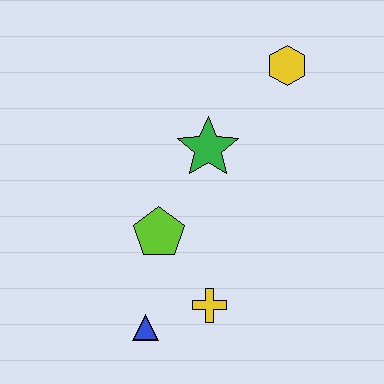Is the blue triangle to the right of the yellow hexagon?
No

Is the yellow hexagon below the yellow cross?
No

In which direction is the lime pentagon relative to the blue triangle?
The lime pentagon is above the blue triangle.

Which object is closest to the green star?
The lime pentagon is closest to the green star.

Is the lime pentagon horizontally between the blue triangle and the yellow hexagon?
Yes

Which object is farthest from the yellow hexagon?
The blue triangle is farthest from the yellow hexagon.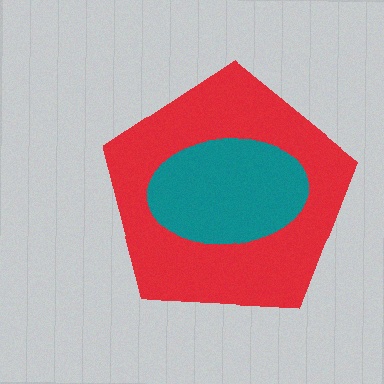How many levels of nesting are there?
2.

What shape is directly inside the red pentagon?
The teal ellipse.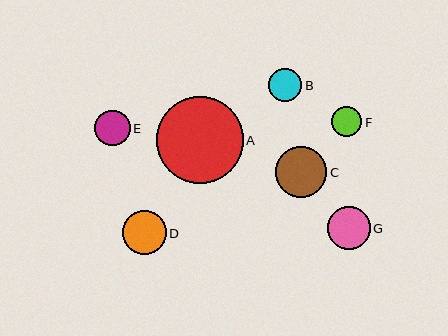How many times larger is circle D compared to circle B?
Circle D is approximately 1.3 times the size of circle B.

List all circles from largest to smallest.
From largest to smallest: A, C, D, G, E, B, F.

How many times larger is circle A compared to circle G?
Circle A is approximately 2.0 times the size of circle G.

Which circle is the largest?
Circle A is the largest with a size of approximately 87 pixels.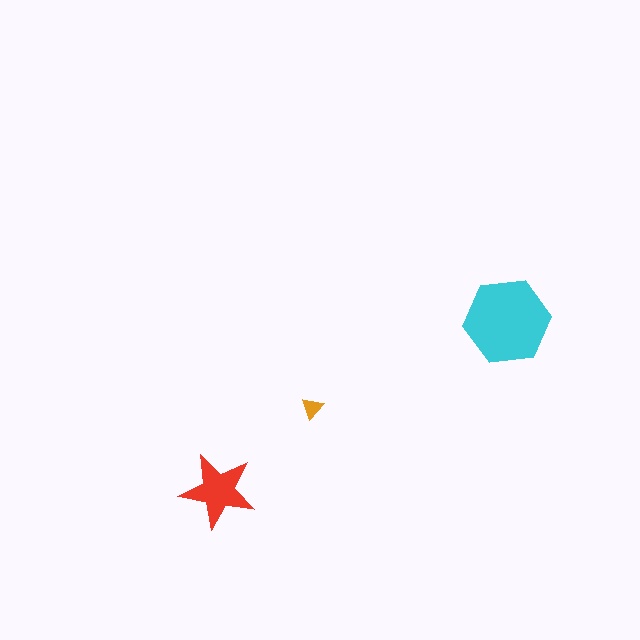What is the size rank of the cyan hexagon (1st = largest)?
1st.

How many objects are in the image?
There are 3 objects in the image.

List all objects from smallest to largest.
The orange triangle, the red star, the cyan hexagon.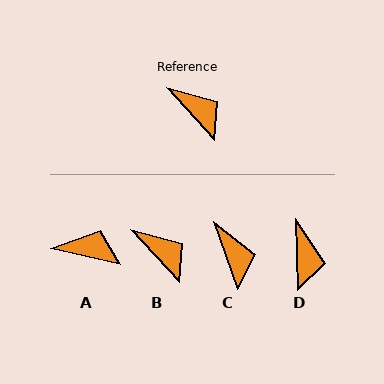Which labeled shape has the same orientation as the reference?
B.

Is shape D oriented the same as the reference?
No, it is off by about 41 degrees.